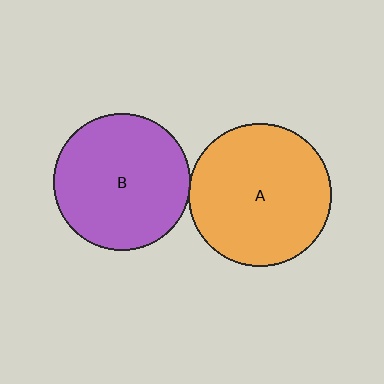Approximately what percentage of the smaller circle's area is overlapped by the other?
Approximately 5%.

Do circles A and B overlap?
Yes.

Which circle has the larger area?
Circle A (orange).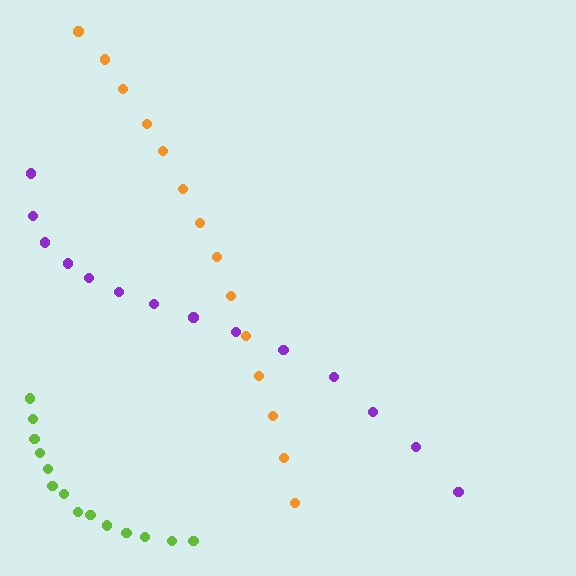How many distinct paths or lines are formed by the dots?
There are 3 distinct paths.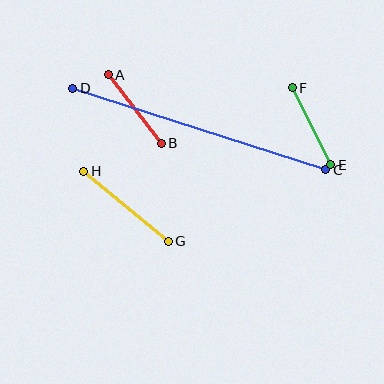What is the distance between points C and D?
The distance is approximately 266 pixels.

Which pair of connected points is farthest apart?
Points C and D are farthest apart.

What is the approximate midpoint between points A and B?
The midpoint is at approximately (135, 109) pixels.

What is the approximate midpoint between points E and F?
The midpoint is at approximately (311, 126) pixels.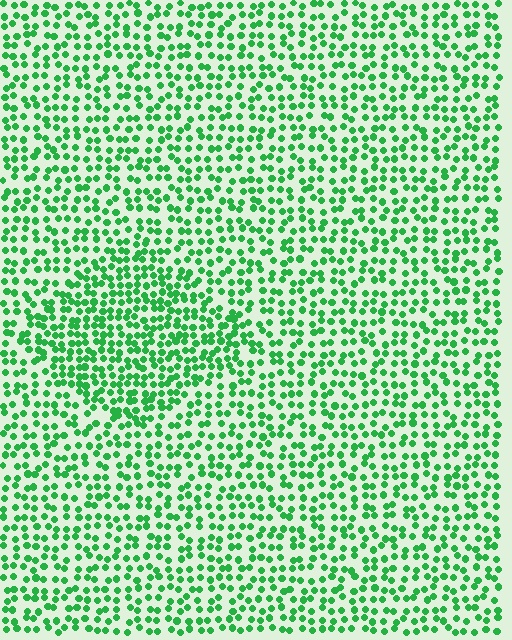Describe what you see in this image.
The image contains small green elements arranged at two different densities. A diamond-shaped region is visible where the elements are more densely packed than the surrounding area.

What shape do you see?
I see a diamond.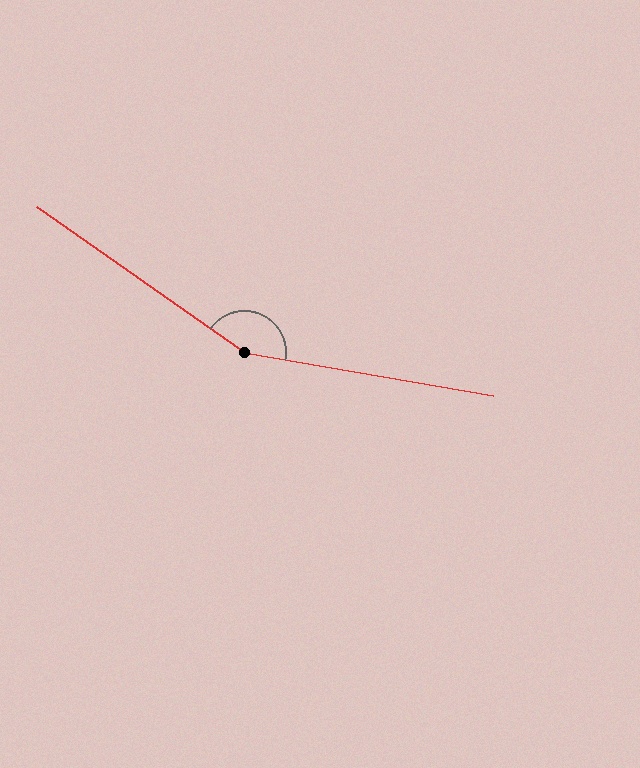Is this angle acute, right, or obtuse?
It is obtuse.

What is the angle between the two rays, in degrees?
Approximately 155 degrees.